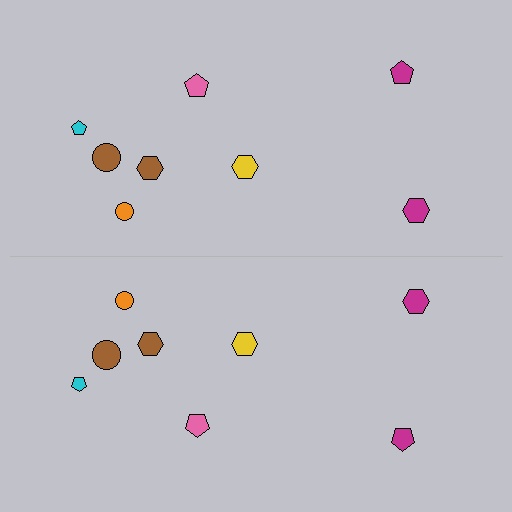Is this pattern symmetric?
Yes, this pattern has bilateral (reflection) symmetry.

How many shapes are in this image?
There are 16 shapes in this image.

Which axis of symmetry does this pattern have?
The pattern has a horizontal axis of symmetry running through the center of the image.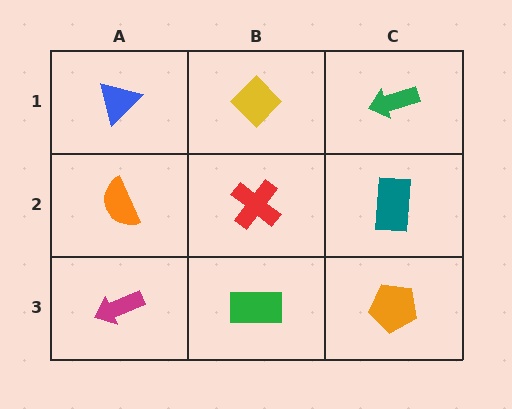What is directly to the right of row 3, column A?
A green rectangle.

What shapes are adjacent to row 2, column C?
A green arrow (row 1, column C), an orange pentagon (row 3, column C), a red cross (row 2, column B).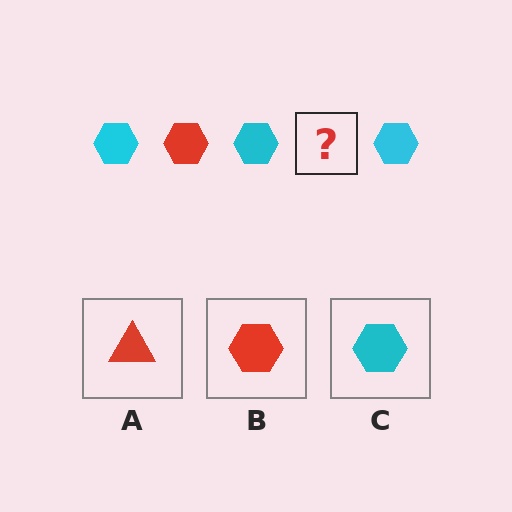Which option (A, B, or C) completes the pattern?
B.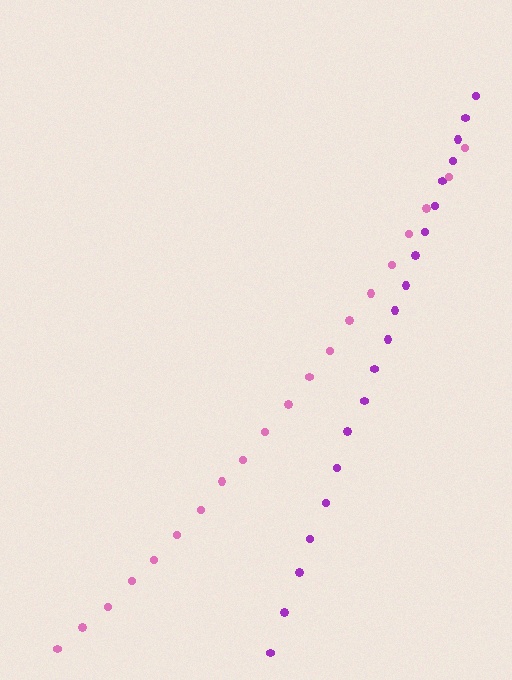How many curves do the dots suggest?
There are 2 distinct paths.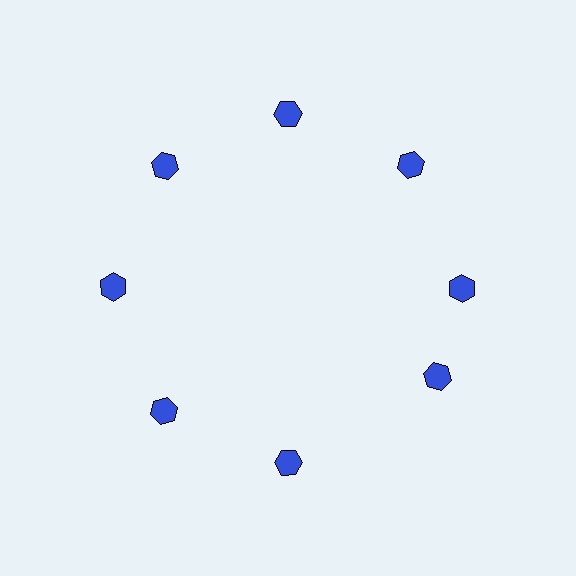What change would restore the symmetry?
The symmetry would be restored by rotating it back into even spacing with its neighbors so that all 8 hexagons sit at equal angles and equal distance from the center.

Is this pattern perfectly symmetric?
No. The 8 blue hexagons are arranged in a ring, but one element near the 4 o'clock position is rotated out of alignment along the ring, breaking the 8-fold rotational symmetry.